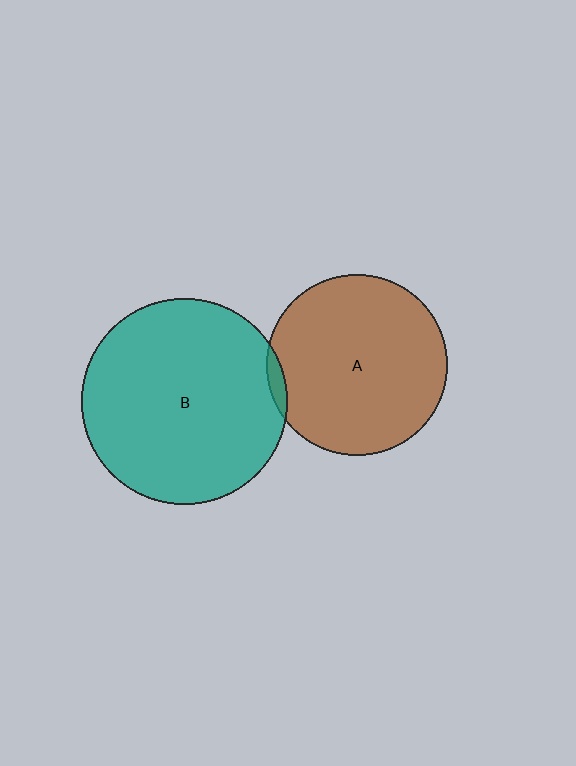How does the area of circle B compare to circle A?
Approximately 1.3 times.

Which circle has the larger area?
Circle B (teal).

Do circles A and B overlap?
Yes.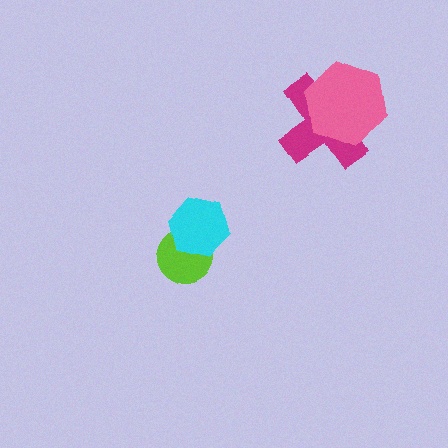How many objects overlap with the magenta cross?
1 object overlaps with the magenta cross.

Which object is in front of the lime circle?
The cyan hexagon is in front of the lime circle.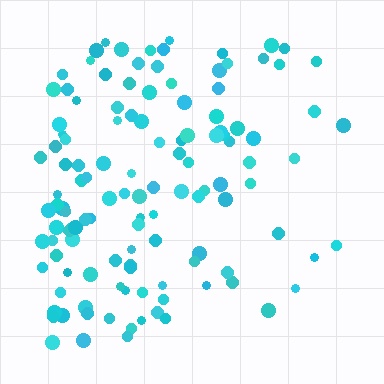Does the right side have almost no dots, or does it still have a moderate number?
Still a moderate number, just noticeably fewer than the left.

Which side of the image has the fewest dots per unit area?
The right.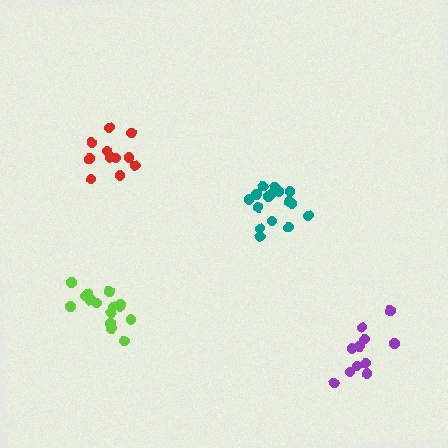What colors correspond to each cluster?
The clusters are colored: teal, purple, lime, red.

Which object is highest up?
The red cluster is topmost.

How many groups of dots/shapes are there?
There are 4 groups.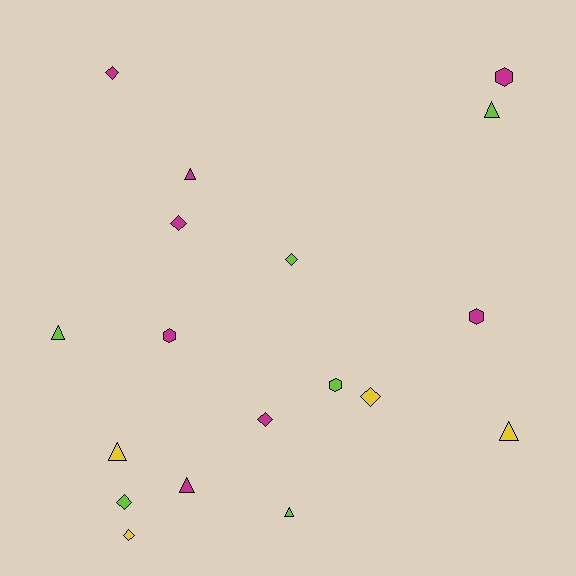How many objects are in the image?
There are 18 objects.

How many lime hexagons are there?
There is 1 lime hexagon.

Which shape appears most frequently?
Triangle, with 7 objects.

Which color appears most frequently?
Magenta, with 8 objects.